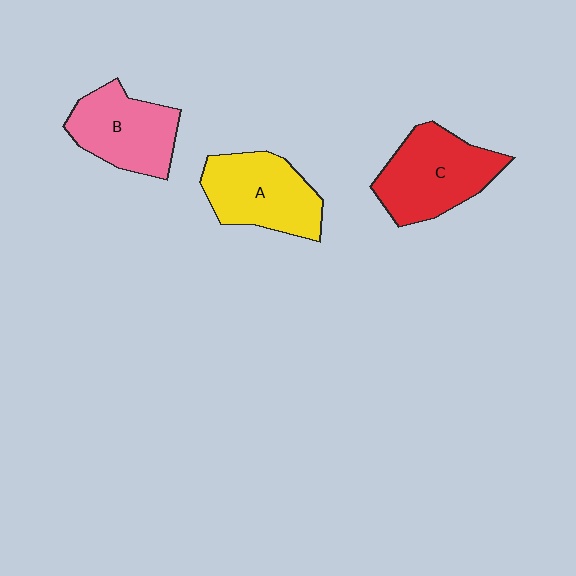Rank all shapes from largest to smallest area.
From largest to smallest: C (red), A (yellow), B (pink).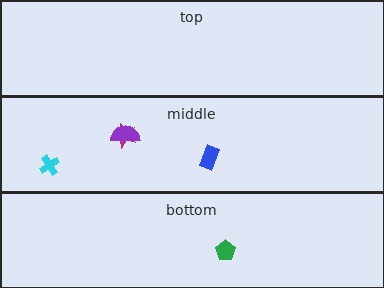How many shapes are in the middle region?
4.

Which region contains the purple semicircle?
The middle region.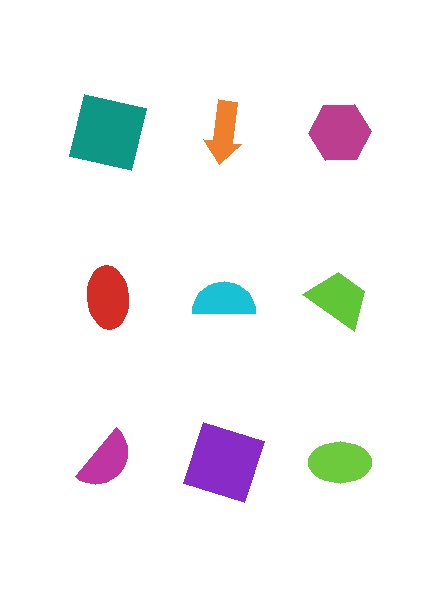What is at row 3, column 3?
A lime ellipse.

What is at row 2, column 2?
A cyan semicircle.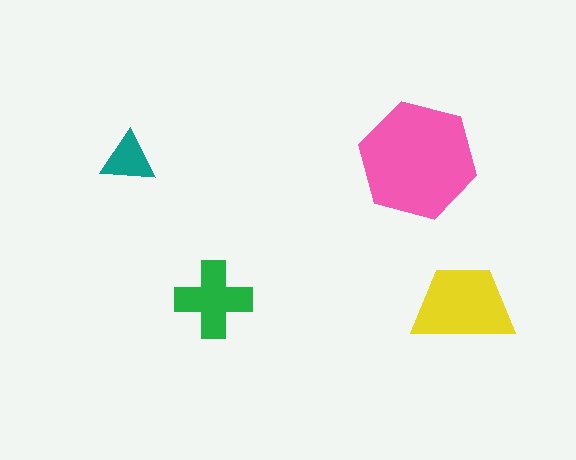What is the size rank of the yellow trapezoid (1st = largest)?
2nd.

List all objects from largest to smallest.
The pink hexagon, the yellow trapezoid, the green cross, the teal triangle.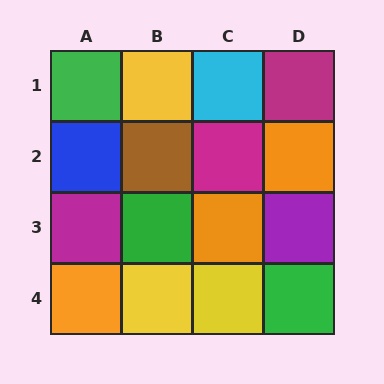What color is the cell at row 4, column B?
Yellow.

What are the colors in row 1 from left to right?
Green, yellow, cyan, magenta.